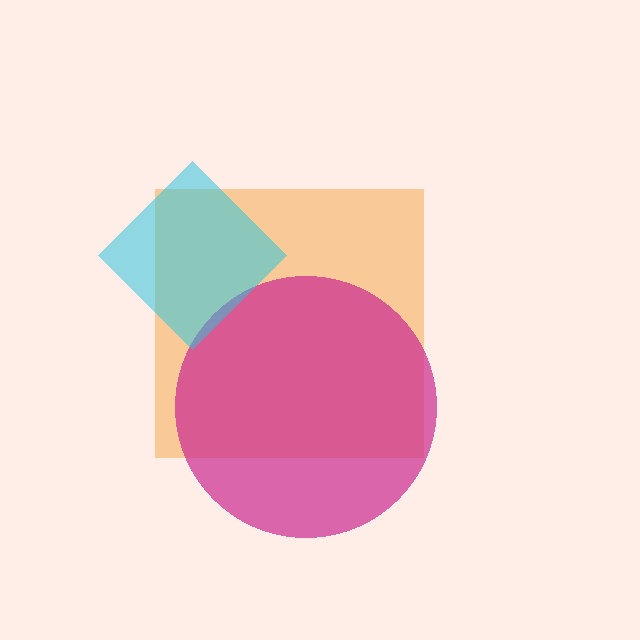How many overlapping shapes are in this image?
There are 3 overlapping shapes in the image.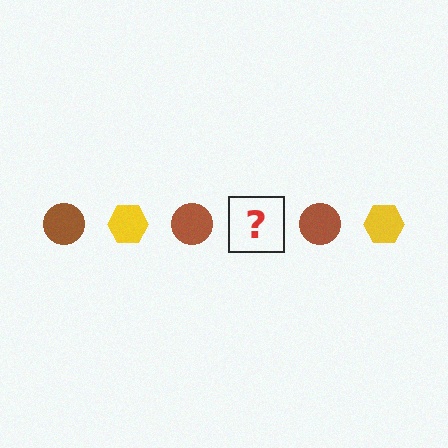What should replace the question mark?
The question mark should be replaced with a yellow hexagon.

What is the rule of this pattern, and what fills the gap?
The rule is that the pattern alternates between brown circle and yellow hexagon. The gap should be filled with a yellow hexagon.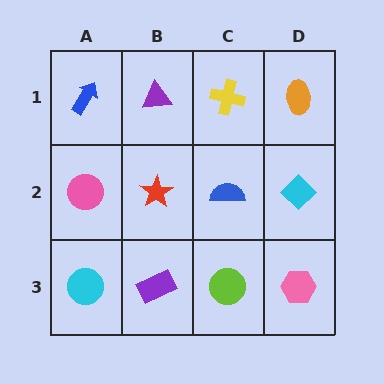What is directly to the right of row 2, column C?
A cyan diamond.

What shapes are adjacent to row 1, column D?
A cyan diamond (row 2, column D), a yellow cross (row 1, column C).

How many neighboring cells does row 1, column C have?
3.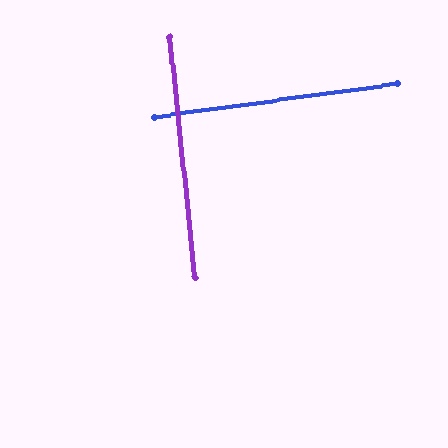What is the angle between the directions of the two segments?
Approximately 88 degrees.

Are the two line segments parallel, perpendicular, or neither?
Perpendicular — they meet at approximately 88°.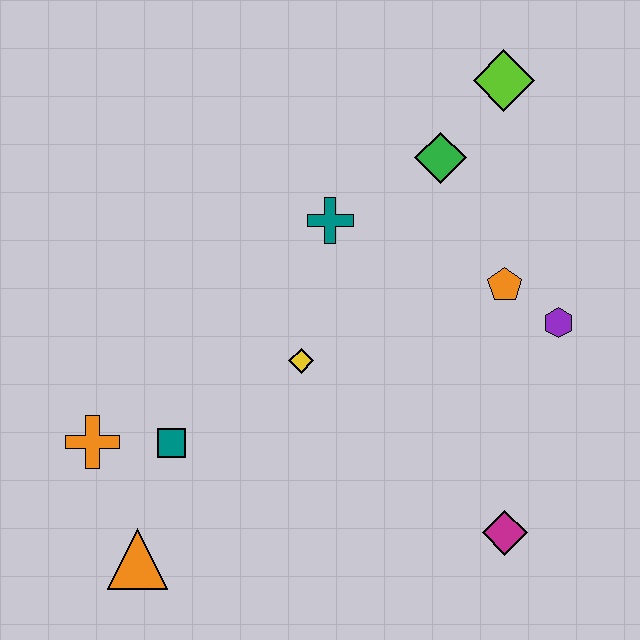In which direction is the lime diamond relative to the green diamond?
The lime diamond is above the green diamond.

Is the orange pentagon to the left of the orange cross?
No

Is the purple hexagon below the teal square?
No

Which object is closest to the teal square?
The orange cross is closest to the teal square.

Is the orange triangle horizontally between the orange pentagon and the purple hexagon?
No